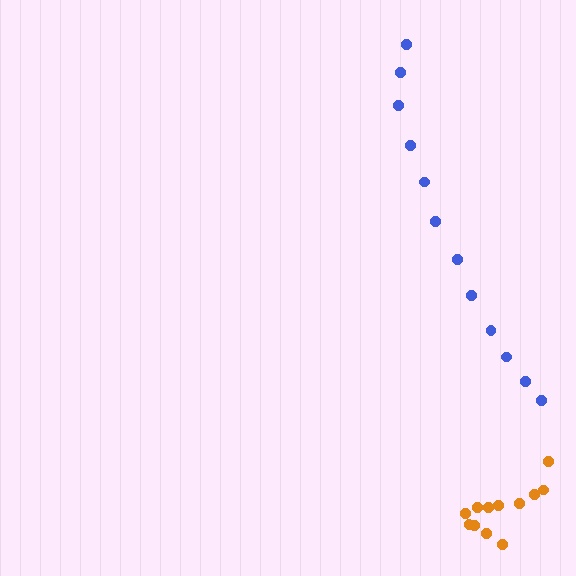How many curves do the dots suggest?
There are 2 distinct paths.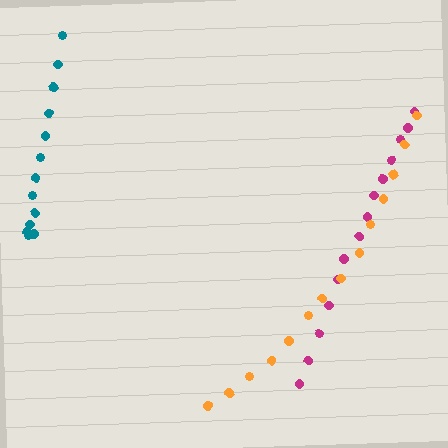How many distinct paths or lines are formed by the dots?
There are 3 distinct paths.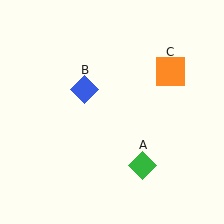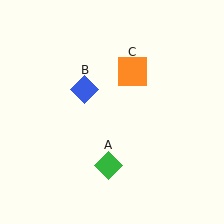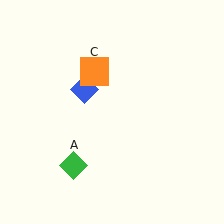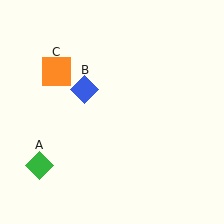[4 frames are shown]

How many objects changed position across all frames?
2 objects changed position: green diamond (object A), orange square (object C).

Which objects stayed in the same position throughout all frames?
Blue diamond (object B) remained stationary.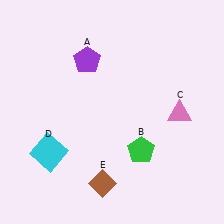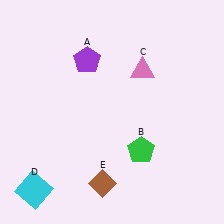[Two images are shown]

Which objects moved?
The objects that moved are: the pink triangle (C), the cyan square (D).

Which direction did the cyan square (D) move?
The cyan square (D) moved down.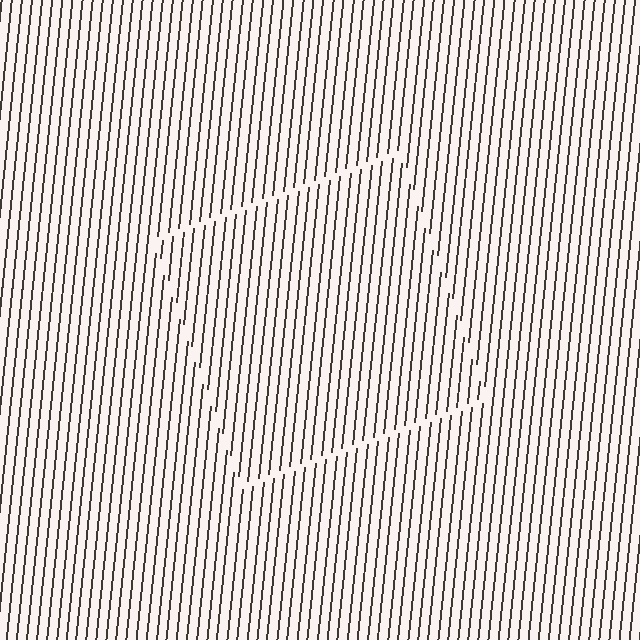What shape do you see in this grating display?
An illusory square. The interior of the shape contains the same grating, shifted by half a period — the contour is defined by the phase discontinuity where line-ends from the inner and outer gratings abut.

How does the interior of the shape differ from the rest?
The interior of the shape contains the same grating, shifted by half a period — the contour is defined by the phase discontinuity where line-ends from the inner and outer gratings abut.